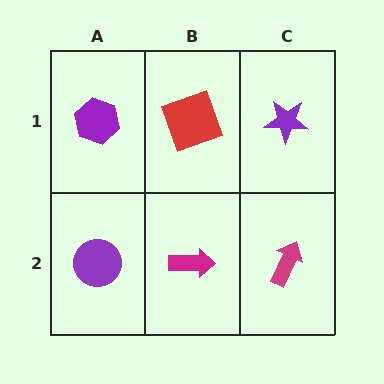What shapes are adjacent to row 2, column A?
A purple hexagon (row 1, column A), a magenta arrow (row 2, column B).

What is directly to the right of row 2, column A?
A magenta arrow.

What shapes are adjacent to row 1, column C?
A magenta arrow (row 2, column C), a red square (row 1, column B).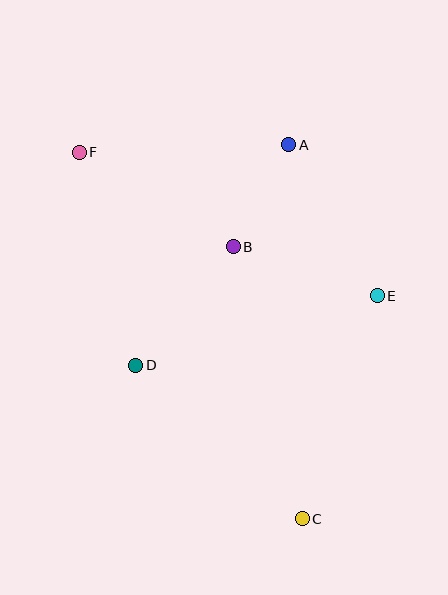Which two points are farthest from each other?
Points C and F are farthest from each other.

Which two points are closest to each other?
Points A and B are closest to each other.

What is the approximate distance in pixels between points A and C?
The distance between A and C is approximately 374 pixels.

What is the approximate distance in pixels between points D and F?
The distance between D and F is approximately 221 pixels.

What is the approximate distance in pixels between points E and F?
The distance between E and F is approximately 331 pixels.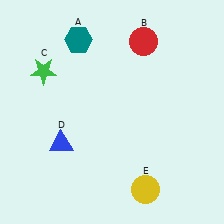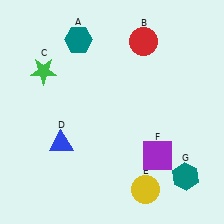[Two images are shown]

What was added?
A purple square (F), a teal hexagon (G) were added in Image 2.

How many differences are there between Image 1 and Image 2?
There are 2 differences between the two images.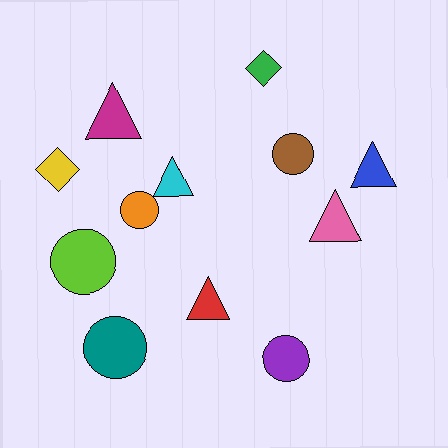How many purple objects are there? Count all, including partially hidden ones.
There is 1 purple object.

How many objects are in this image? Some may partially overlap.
There are 12 objects.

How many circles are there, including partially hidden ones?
There are 5 circles.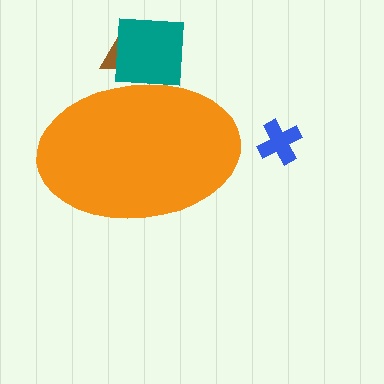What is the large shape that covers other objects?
An orange ellipse.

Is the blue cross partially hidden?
No, the blue cross is fully visible.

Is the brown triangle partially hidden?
Yes, the brown triangle is partially hidden behind the orange ellipse.